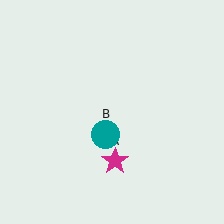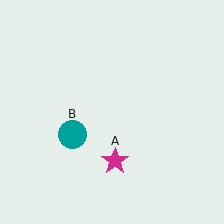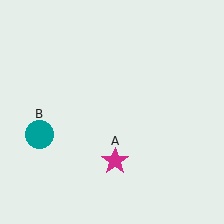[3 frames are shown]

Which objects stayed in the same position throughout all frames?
Magenta star (object A) remained stationary.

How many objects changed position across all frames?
1 object changed position: teal circle (object B).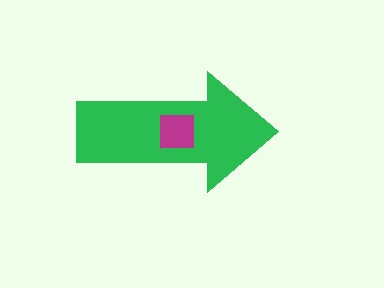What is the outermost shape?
The green arrow.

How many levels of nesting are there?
2.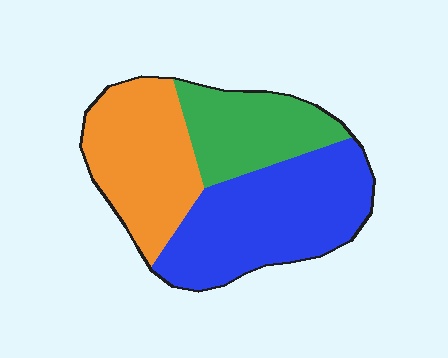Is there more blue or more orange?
Blue.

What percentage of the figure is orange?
Orange takes up between a sixth and a third of the figure.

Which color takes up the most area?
Blue, at roughly 45%.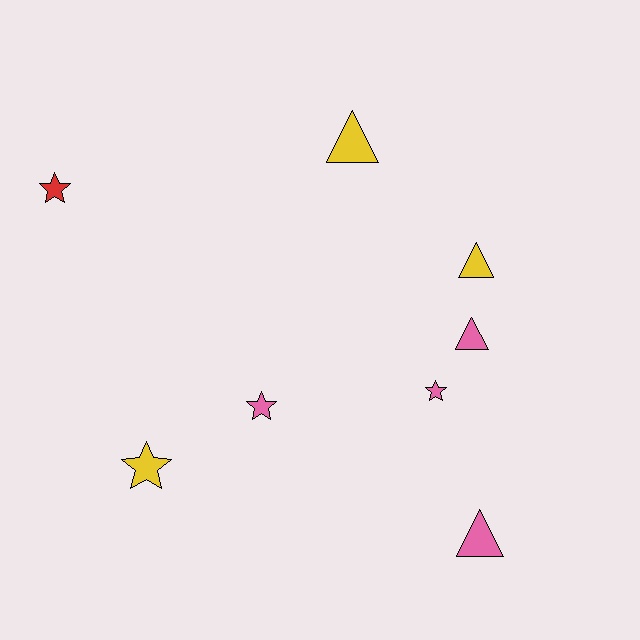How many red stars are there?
There is 1 red star.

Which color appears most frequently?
Pink, with 4 objects.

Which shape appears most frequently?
Star, with 4 objects.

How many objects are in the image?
There are 8 objects.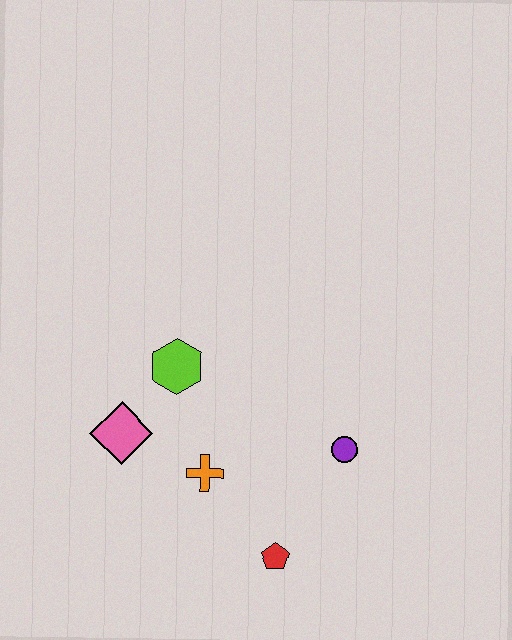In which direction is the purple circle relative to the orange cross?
The purple circle is to the right of the orange cross.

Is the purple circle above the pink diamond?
No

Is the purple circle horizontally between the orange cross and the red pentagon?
No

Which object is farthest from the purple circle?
The pink diamond is farthest from the purple circle.